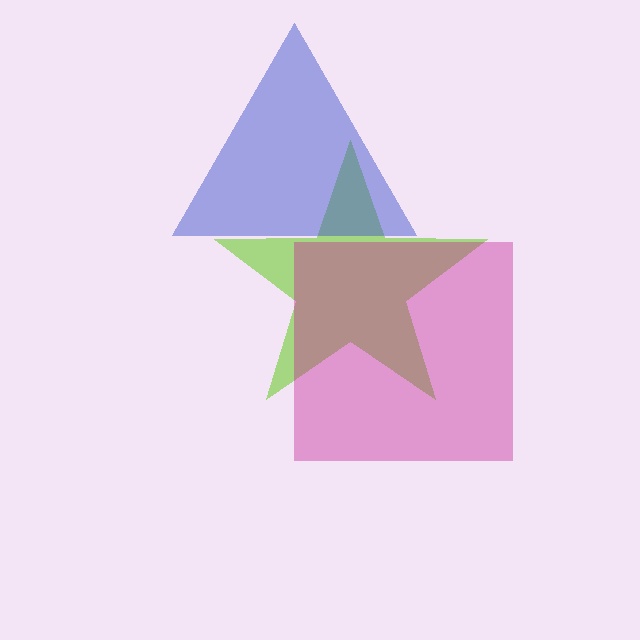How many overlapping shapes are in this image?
There are 3 overlapping shapes in the image.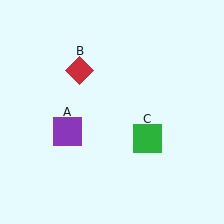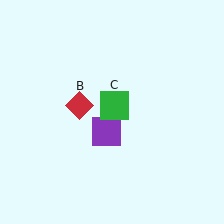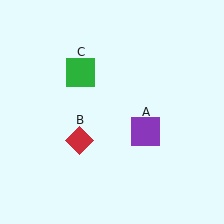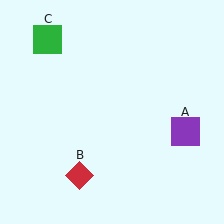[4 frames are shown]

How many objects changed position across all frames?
3 objects changed position: purple square (object A), red diamond (object B), green square (object C).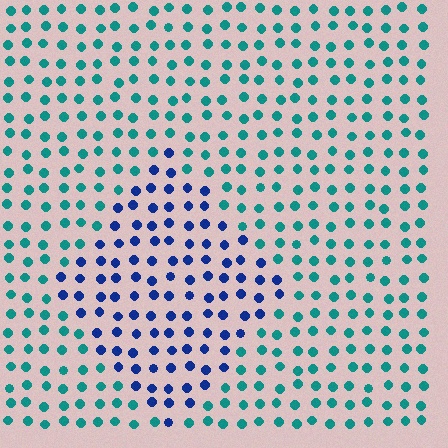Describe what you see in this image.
The image is filled with small teal elements in a uniform arrangement. A diamond-shaped region is visible where the elements are tinted to a slightly different hue, forming a subtle color boundary.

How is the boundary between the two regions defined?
The boundary is defined purely by a slight shift in hue (about 51 degrees). Spacing, size, and orientation are identical on both sides.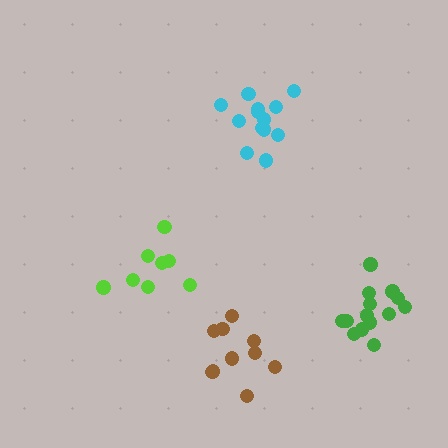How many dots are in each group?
Group 1: 8 dots, Group 2: 13 dots, Group 3: 14 dots, Group 4: 10 dots (45 total).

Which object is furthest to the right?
The green cluster is rightmost.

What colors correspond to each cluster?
The clusters are colored: lime, cyan, green, brown.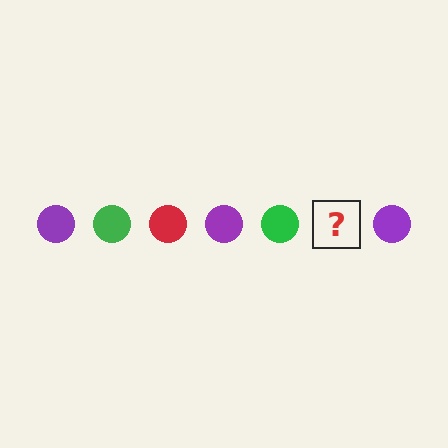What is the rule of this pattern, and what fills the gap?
The rule is that the pattern cycles through purple, green, red circles. The gap should be filled with a red circle.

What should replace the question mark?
The question mark should be replaced with a red circle.